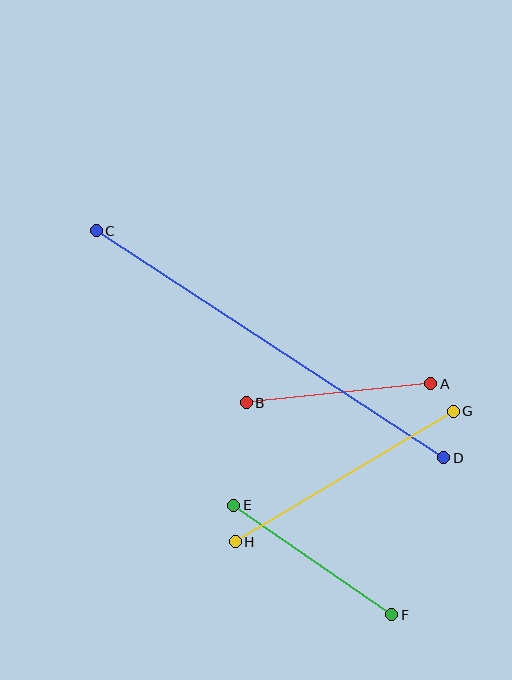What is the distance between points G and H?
The distance is approximately 254 pixels.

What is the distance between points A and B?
The distance is approximately 185 pixels.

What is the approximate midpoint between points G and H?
The midpoint is at approximately (344, 477) pixels.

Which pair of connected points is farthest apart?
Points C and D are farthest apart.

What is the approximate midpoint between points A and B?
The midpoint is at approximately (339, 393) pixels.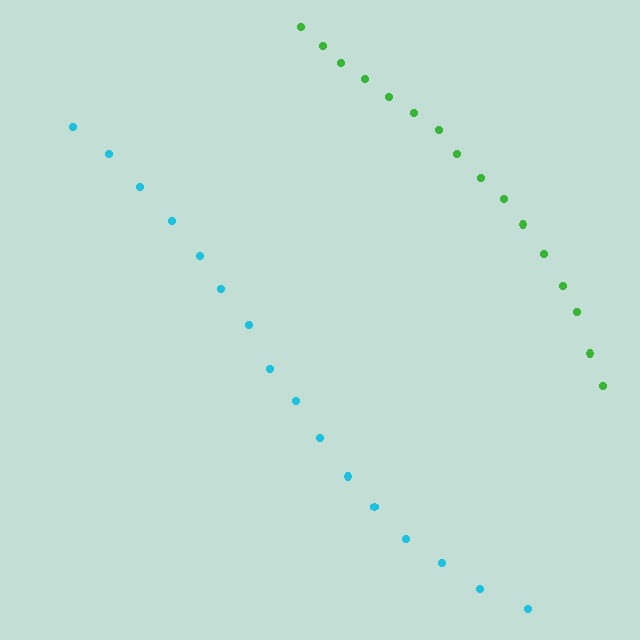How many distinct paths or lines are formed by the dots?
There are 2 distinct paths.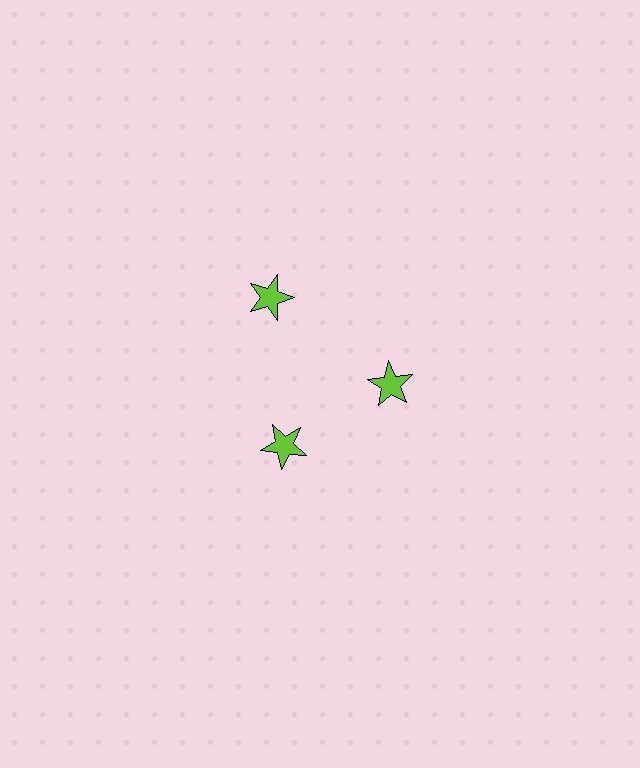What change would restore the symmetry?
The symmetry would be restored by moving it inward, back onto the ring so that all 3 stars sit at equal angles and equal distance from the center.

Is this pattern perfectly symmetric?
No. The 3 lime stars are arranged in a ring, but one element near the 11 o'clock position is pushed outward from the center, breaking the 3-fold rotational symmetry.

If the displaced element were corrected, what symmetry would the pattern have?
It would have 3-fold rotational symmetry — the pattern would map onto itself every 120 degrees.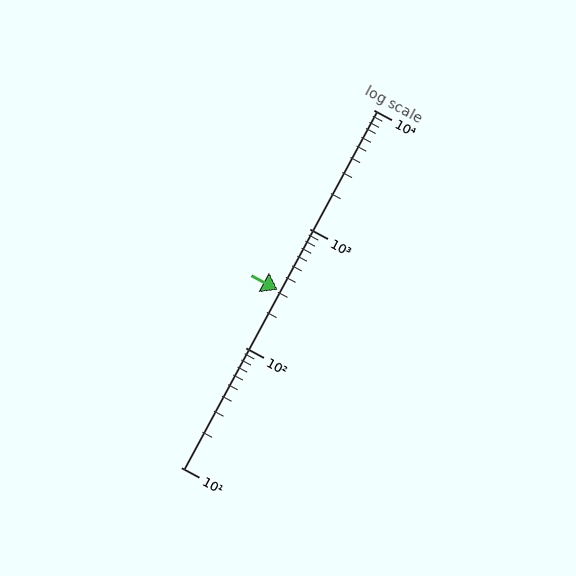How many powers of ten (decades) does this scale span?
The scale spans 3 decades, from 10 to 10000.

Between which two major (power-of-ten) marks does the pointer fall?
The pointer is between 100 and 1000.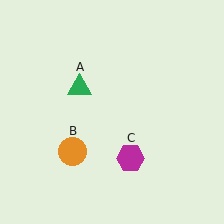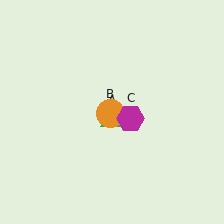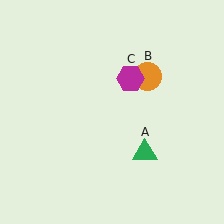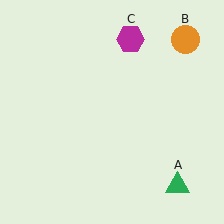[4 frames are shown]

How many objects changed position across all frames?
3 objects changed position: green triangle (object A), orange circle (object B), magenta hexagon (object C).